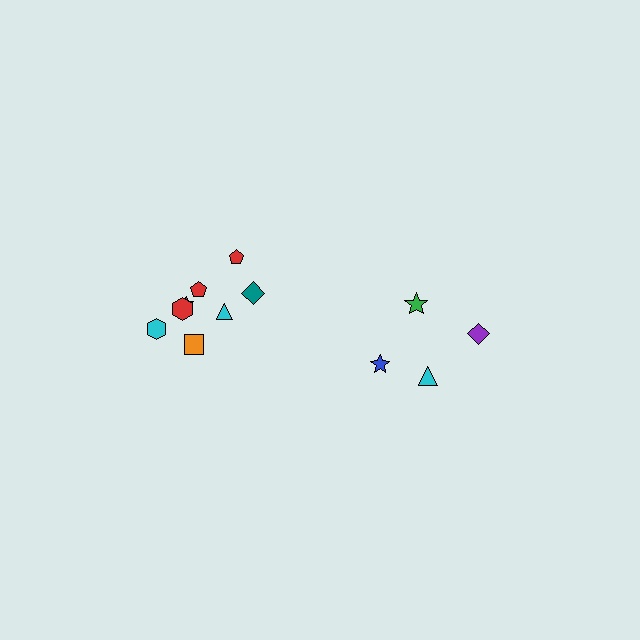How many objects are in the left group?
There are 8 objects.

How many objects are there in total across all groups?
There are 12 objects.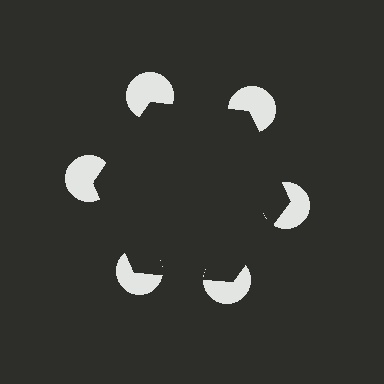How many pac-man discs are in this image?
There are 6 — one at each vertex of the illusory hexagon.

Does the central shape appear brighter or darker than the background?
It typically appears slightly darker than the background, even though no actual brightness change is drawn.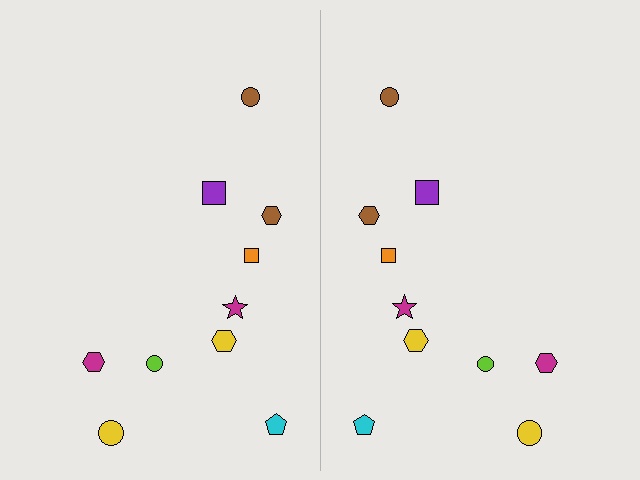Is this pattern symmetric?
Yes, this pattern has bilateral (reflection) symmetry.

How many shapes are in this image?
There are 20 shapes in this image.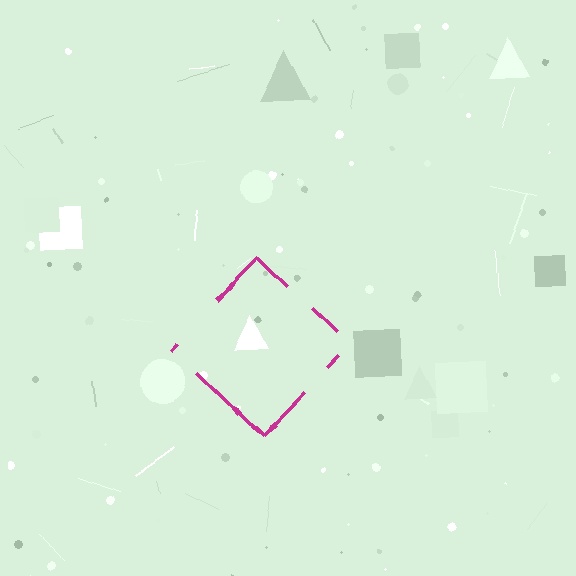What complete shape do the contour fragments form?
The contour fragments form a diamond.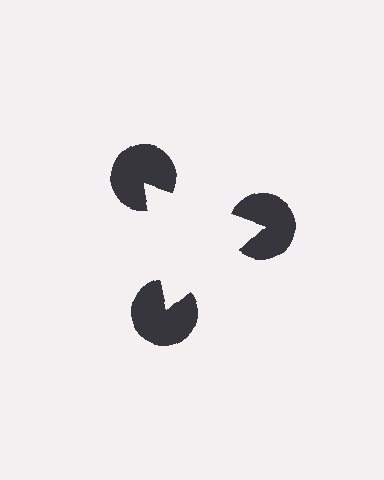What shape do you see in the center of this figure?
An illusory triangle — its edges are inferred from the aligned wedge cuts in the pac-man discs, not physically drawn.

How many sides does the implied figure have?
3 sides.